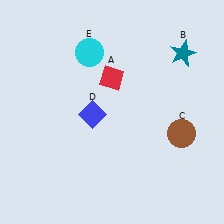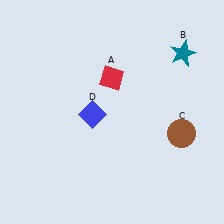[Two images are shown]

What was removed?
The cyan circle (E) was removed in Image 2.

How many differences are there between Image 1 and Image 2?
There is 1 difference between the two images.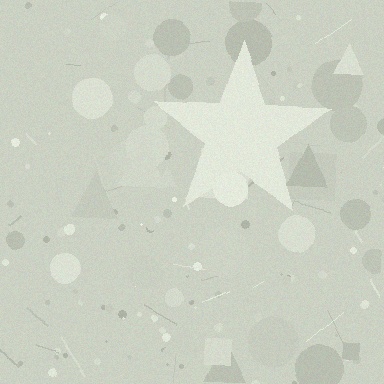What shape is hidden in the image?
A star is hidden in the image.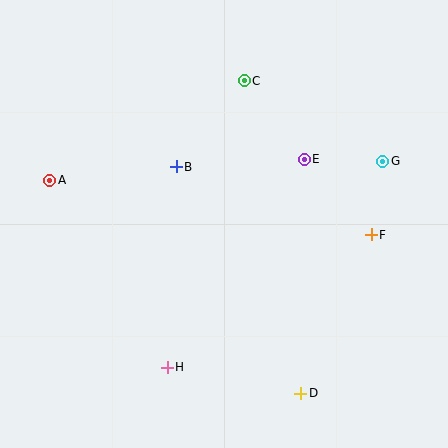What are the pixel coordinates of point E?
Point E is at (304, 159).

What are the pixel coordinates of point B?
Point B is at (176, 167).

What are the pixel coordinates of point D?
Point D is at (301, 393).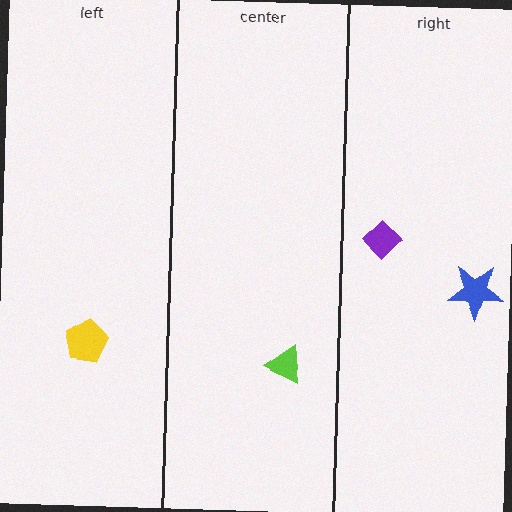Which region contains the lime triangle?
The center region.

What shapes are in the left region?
The yellow pentagon.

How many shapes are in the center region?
1.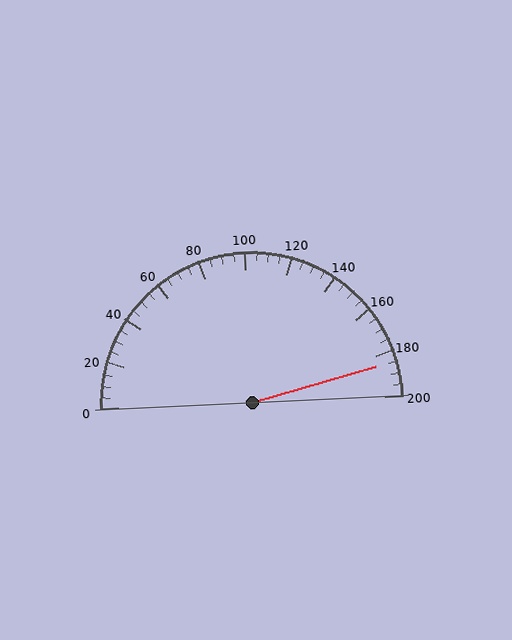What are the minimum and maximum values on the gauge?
The gauge ranges from 0 to 200.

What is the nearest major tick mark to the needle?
The nearest major tick mark is 180.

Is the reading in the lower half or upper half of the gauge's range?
The reading is in the upper half of the range (0 to 200).